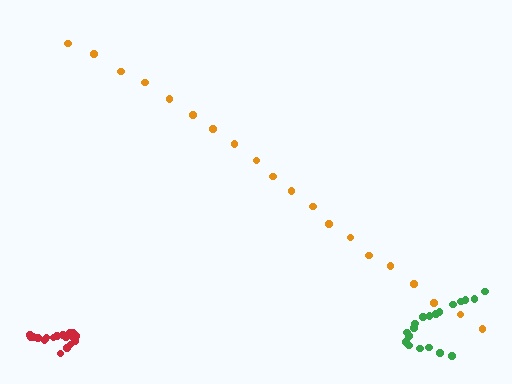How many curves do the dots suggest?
There are 3 distinct paths.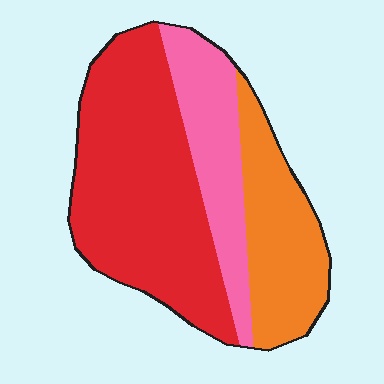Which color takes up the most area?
Red, at roughly 50%.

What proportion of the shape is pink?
Pink takes up less than a quarter of the shape.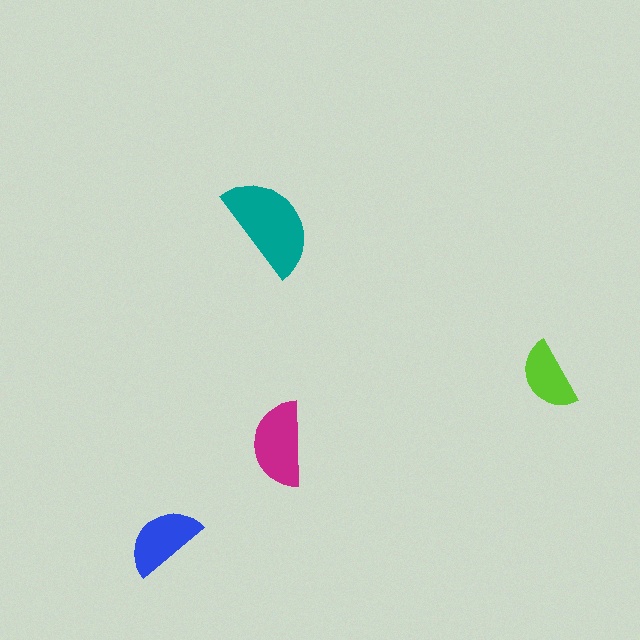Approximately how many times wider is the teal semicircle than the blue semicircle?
About 1.5 times wider.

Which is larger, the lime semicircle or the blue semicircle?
The blue one.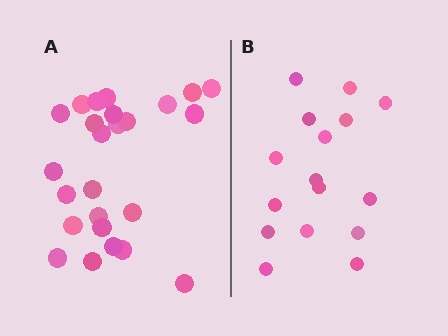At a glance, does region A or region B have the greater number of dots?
Region A (the left region) has more dots.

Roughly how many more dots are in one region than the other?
Region A has roughly 8 or so more dots than region B.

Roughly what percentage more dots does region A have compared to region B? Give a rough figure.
About 55% more.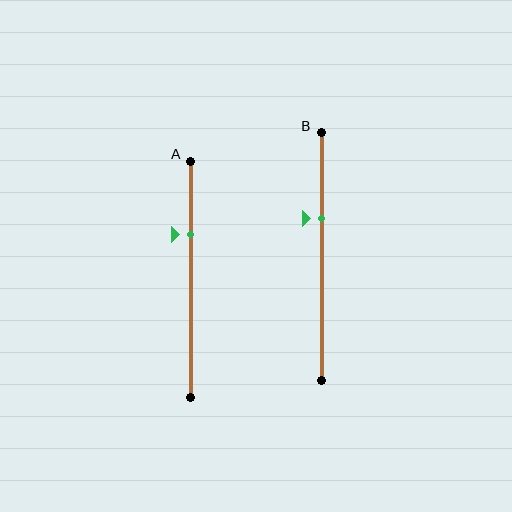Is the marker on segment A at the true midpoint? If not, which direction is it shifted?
No, the marker on segment A is shifted upward by about 19% of the segment length.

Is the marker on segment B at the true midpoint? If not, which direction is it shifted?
No, the marker on segment B is shifted upward by about 15% of the segment length.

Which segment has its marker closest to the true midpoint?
Segment B has its marker closest to the true midpoint.